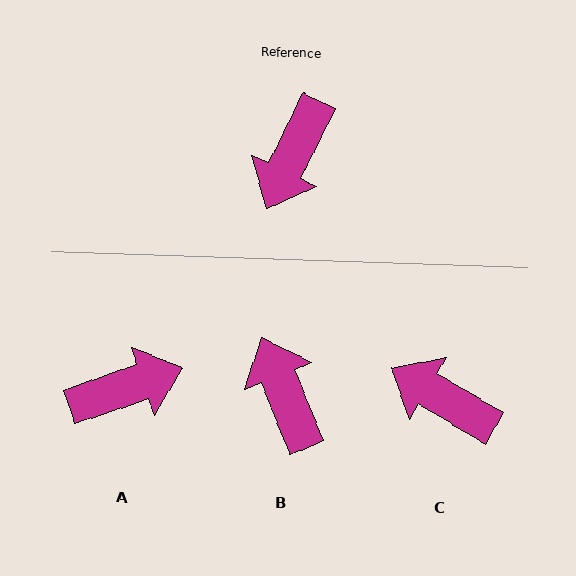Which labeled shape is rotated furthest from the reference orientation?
A, about 135 degrees away.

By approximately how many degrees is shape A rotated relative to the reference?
Approximately 135 degrees counter-clockwise.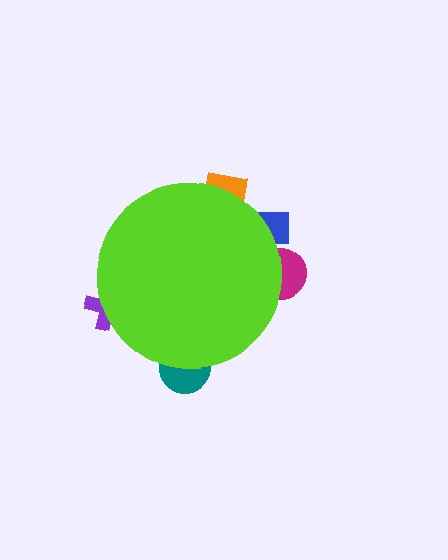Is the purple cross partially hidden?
Yes, the purple cross is partially hidden behind the lime circle.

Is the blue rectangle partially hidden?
Yes, the blue rectangle is partially hidden behind the lime circle.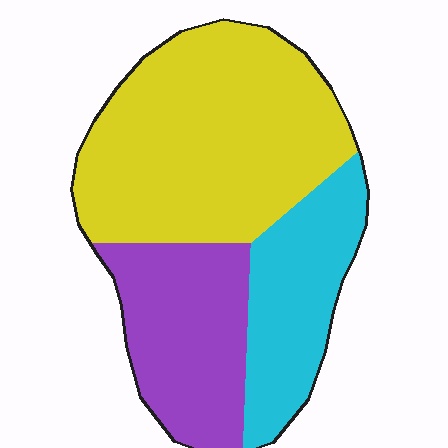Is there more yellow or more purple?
Yellow.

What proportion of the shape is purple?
Purple covers roughly 25% of the shape.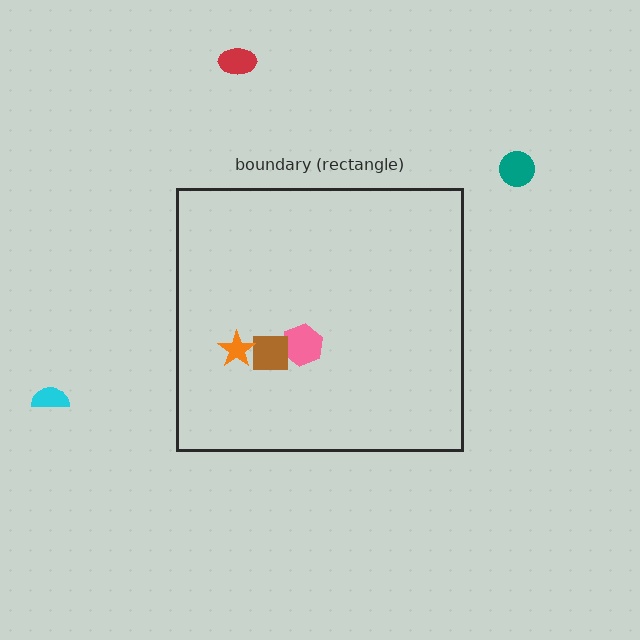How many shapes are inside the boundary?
3 inside, 3 outside.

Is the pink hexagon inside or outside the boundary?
Inside.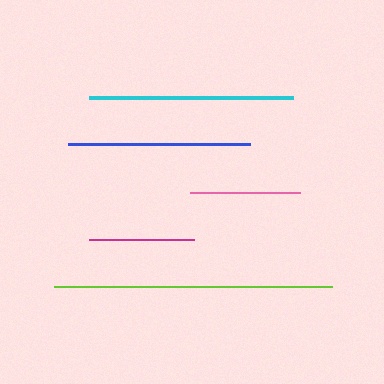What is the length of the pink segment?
The pink segment is approximately 110 pixels long.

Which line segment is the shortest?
The magenta line is the shortest at approximately 104 pixels.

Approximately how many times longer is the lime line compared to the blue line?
The lime line is approximately 1.5 times the length of the blue line.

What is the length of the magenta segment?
The magenta segment is approximately 104 pixels long.